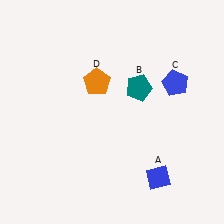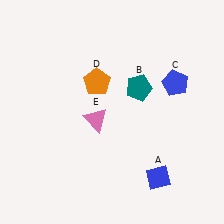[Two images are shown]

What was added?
A pink triangle (E) was added in Image 2.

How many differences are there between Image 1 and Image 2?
There is 1 difference between the two images.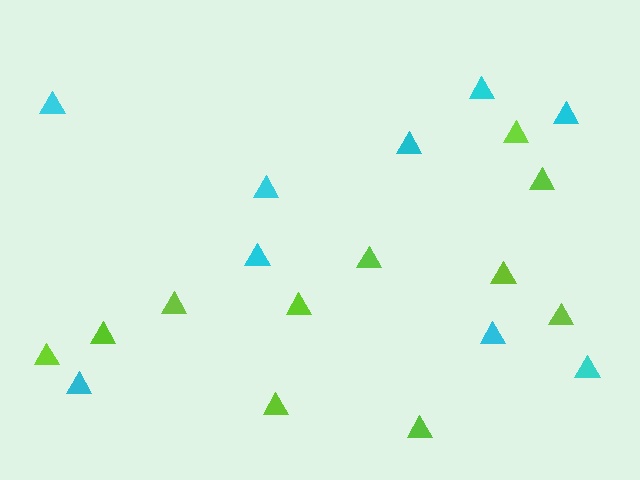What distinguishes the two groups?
There are 2 groups: one group of lime triangles (11) and one group of cyan triangles (9).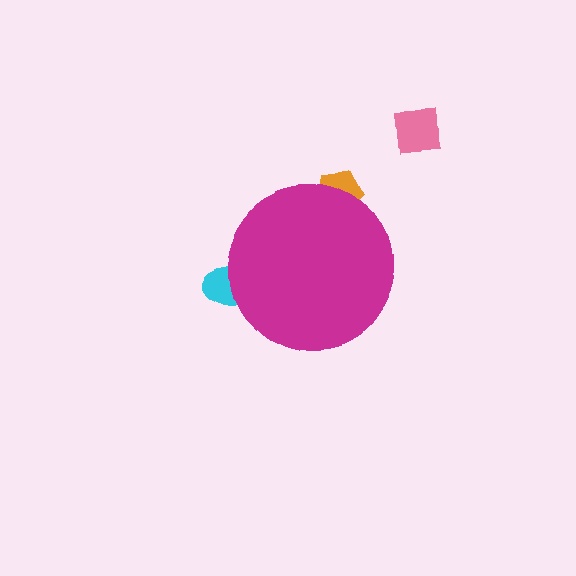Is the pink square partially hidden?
No, the pink square is fully visible.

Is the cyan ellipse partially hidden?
Yes, the cyan ellipse is partially hidden behind the magenta circle.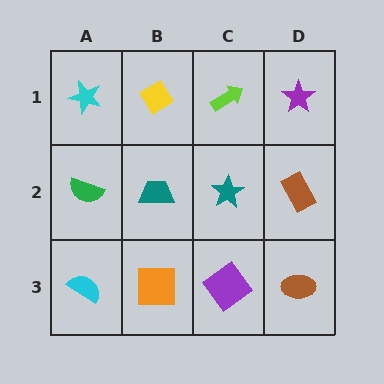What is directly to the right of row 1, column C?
A purple star.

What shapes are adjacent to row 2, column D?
A purple star (row 1, column D), a brown ellipse (row 3, column D), a teal star (row 2, column C).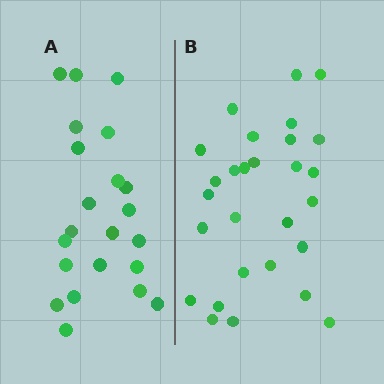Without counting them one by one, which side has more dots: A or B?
Region B (the right region) has more dots.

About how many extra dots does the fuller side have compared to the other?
Region B has about 6 more dots than region A.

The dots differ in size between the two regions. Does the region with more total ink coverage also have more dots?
No. Region A has more total ink coverage because its dots are larger, but region B actually contains more individual dots. Total area can be misleading — the number of items is what matters here.